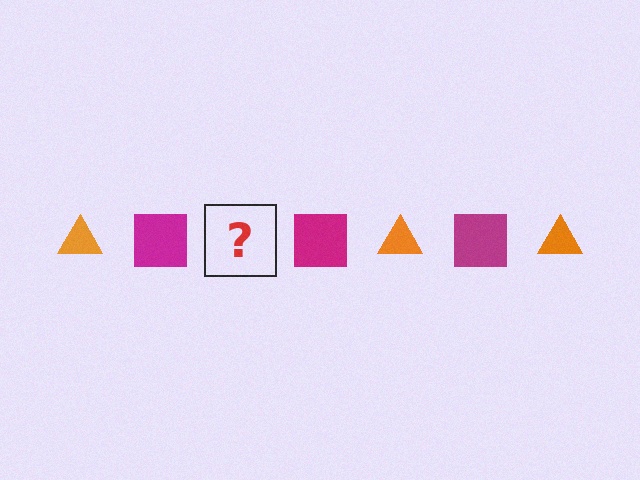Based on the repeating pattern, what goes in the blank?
The blank should be an orange triangle.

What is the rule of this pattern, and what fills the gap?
The rule is that the pattern alternates between orange triangle and magenta square. The gap should be filled with an orange triangle.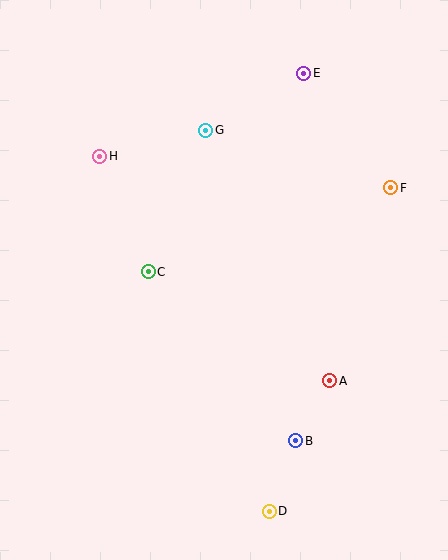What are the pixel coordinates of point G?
Point G is at (206, 130).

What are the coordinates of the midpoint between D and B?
The midpoint between D and B is at (283, 476).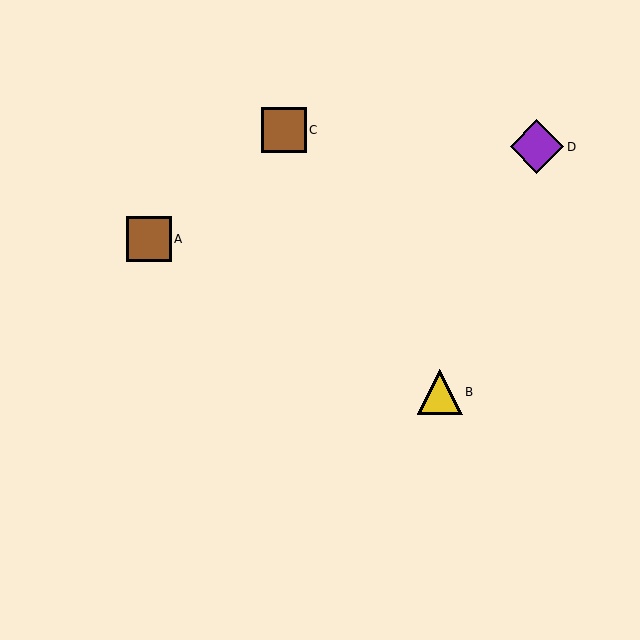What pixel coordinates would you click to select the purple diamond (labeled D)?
Click at (537, 147) to select the purple diamond D.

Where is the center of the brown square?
The center of the brown square is at (284, 130).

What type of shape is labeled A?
Shape A is a brown square.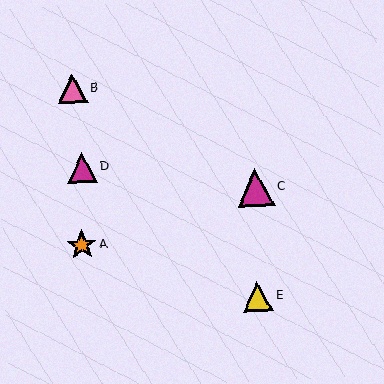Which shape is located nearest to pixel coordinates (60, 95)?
The pink triangle (labeled B) at (72, 89) is nearest to that location.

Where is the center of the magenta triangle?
The center of the magenta triangle is at (256, 187).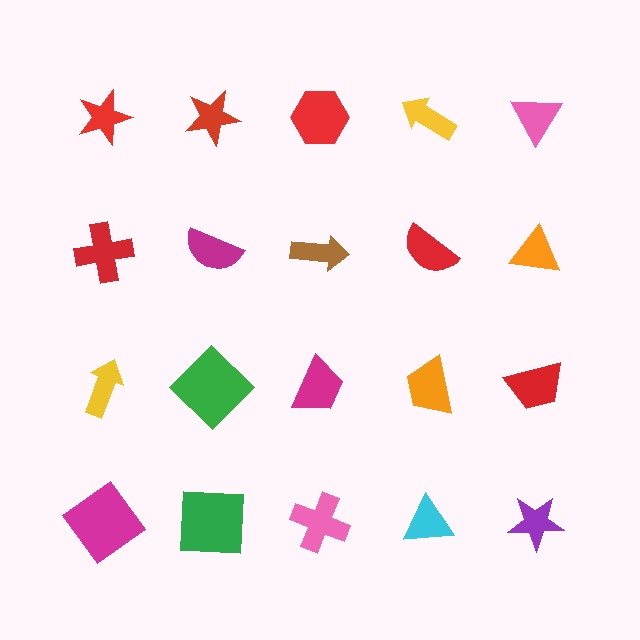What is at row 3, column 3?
A magenta trapezoid.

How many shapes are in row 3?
5 shapes.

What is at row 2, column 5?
An orange triangle.